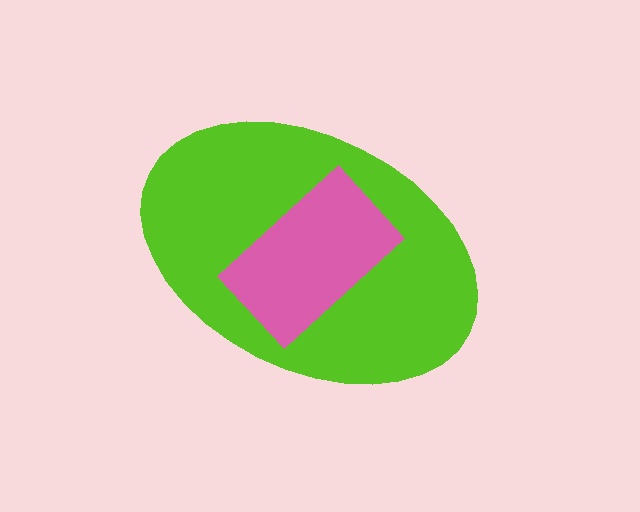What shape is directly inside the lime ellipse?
The pink rectangle.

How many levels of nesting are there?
2.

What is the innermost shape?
The pink rectangle.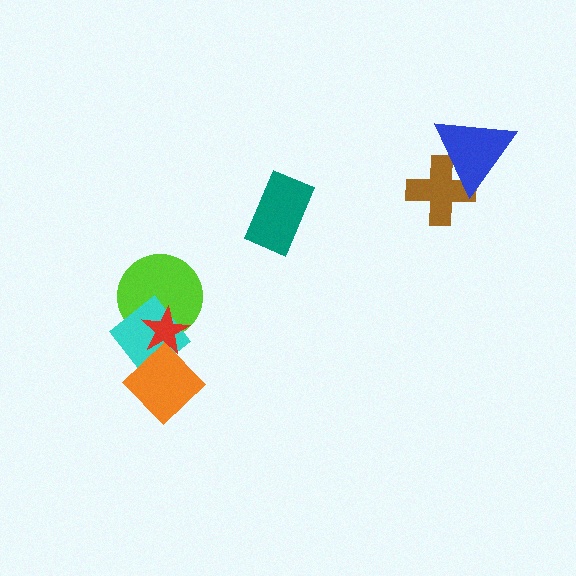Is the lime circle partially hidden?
Yes, it is partially covered by another shape.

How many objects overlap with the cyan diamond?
3 objects overlap with the cyan diamond.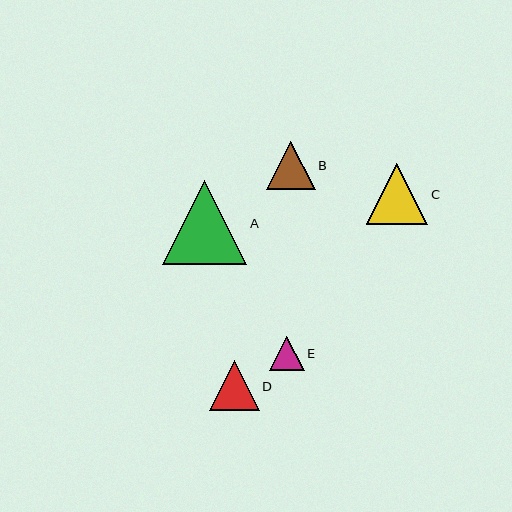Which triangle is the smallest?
Triangle E is the smallest with a size of approximately 35 pixels.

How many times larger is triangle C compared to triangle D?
Triangle C is approximately 1.2 times the size of triangle D.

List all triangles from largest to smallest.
From largest to smallest: A, C, D, B, E.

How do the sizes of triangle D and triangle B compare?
Triangle D and triangle B are approximately the same size.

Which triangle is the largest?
Triangle A is the largest with a size of approximately 84 pixels.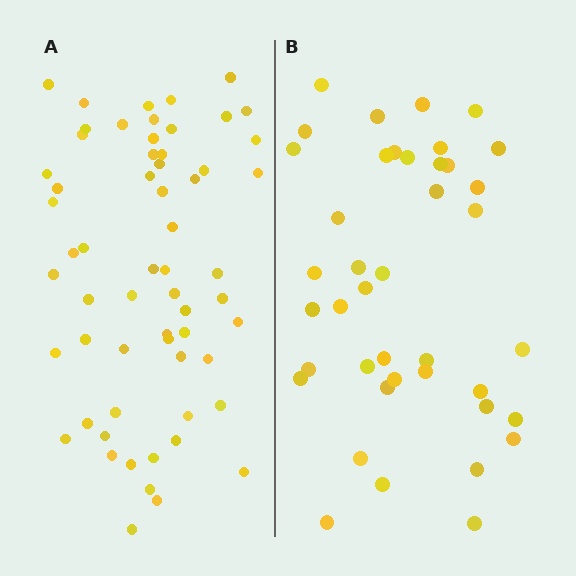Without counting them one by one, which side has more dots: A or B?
Region A (the left region) has more dots.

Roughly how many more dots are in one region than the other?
Region A has approximately 20 more dots than region B.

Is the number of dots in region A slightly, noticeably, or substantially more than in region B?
Region A has substantially more. The ratio is roughly 1.5 to 1.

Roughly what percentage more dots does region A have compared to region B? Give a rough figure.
About 45% more.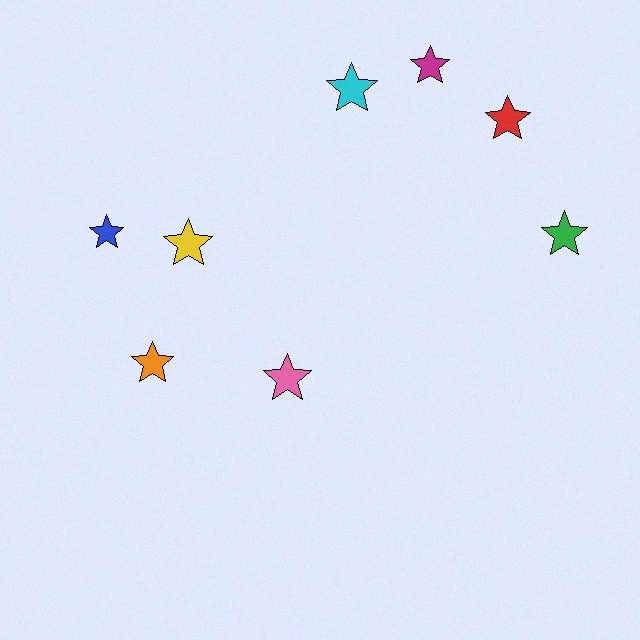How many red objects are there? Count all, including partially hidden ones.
There is 1 red object.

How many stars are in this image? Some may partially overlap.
There are 8 stars.